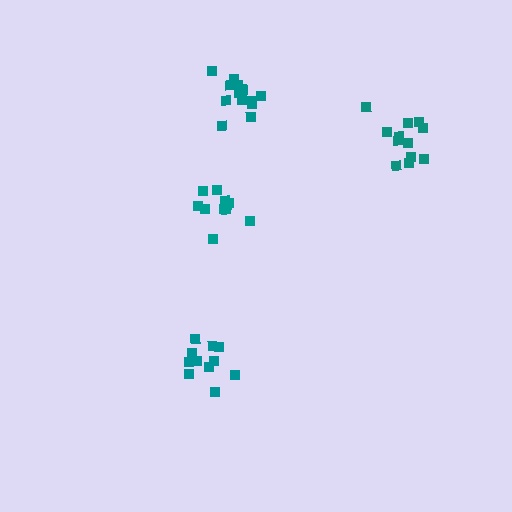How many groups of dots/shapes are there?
There are 4 groups.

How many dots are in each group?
Group 1: 12 dots, Group 2: 11 dots, Group 3: 14 dots, Group 4: 11 dots (48 total).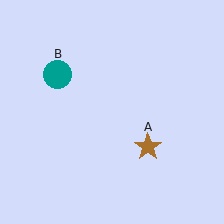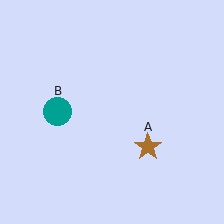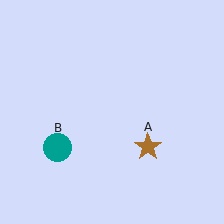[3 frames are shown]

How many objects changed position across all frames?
1 object changed position: teal circle (object B).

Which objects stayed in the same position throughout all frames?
Brown star (object A) remained stationary.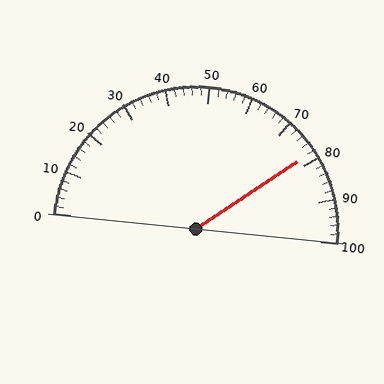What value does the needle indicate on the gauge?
The needle indicates approximately 78.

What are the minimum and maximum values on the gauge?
The gauge ranges from 0 to 100.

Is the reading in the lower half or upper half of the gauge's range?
The reading is in the upper half of the range (0 to 100).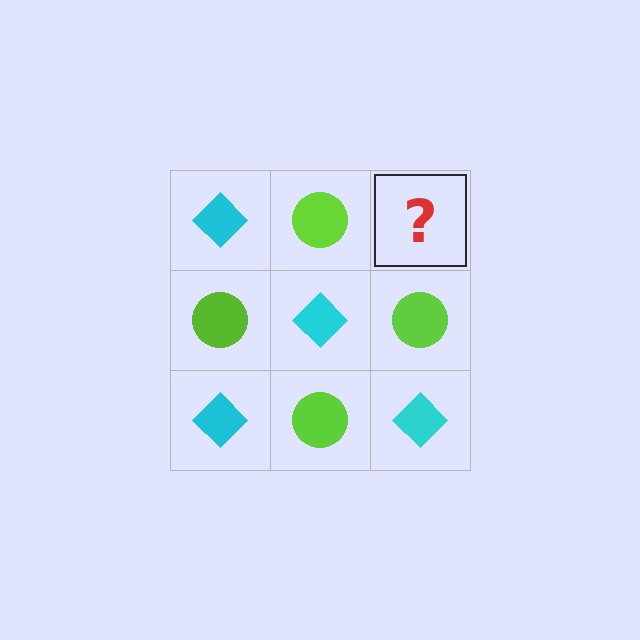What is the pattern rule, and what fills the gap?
The rule is that it alternates cyan diamond and lime circle in a checkerboard pattern. The gap should be filled with a cyan diamond.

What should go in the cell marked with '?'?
The missing cell should contain a cyan diamond.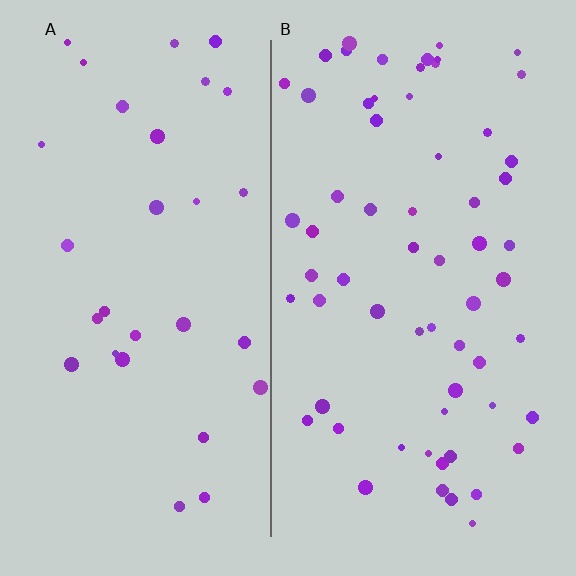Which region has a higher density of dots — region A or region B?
B (the right).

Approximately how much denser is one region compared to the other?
Approximately 2.0× — region B over region A.